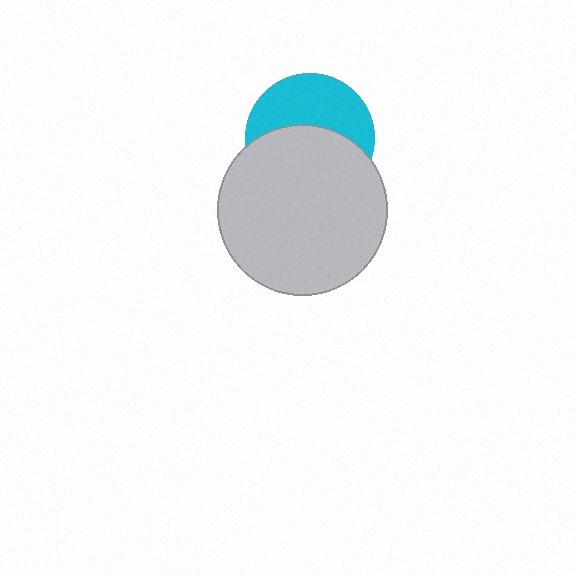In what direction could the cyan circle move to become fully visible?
The cyan circle could move up. That would shift it out from behind the light gray circle entirely.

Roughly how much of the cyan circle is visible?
About half of it is visible (roughly 46%).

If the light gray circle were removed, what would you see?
You would see the complete cyan circle.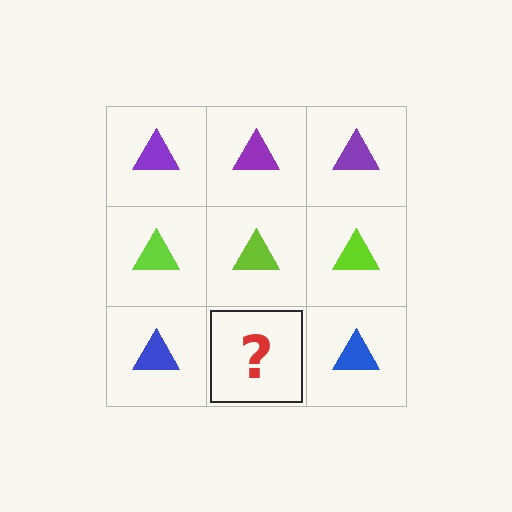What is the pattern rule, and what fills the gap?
The rule is that each row has a consistent color. The gap should be filled with a blue triangle.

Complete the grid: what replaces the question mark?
The question mark should be replaced with a blue triangle.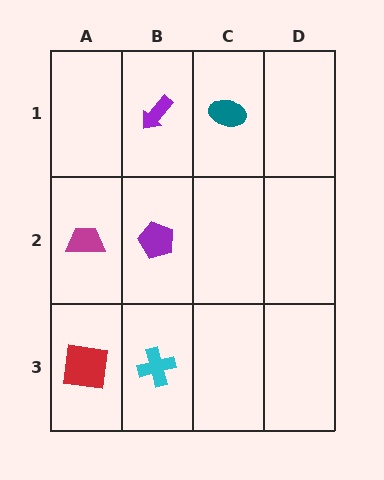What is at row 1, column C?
A teal ellipse.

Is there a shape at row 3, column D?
No, that cell is empty.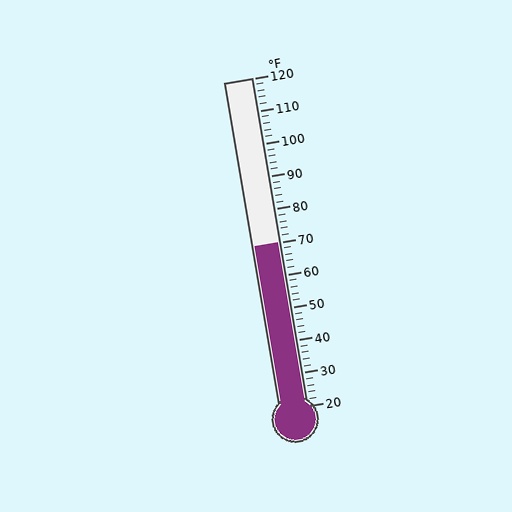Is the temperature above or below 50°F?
The temperature is above 50°F.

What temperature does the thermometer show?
The thermometer shows approximately 70°F.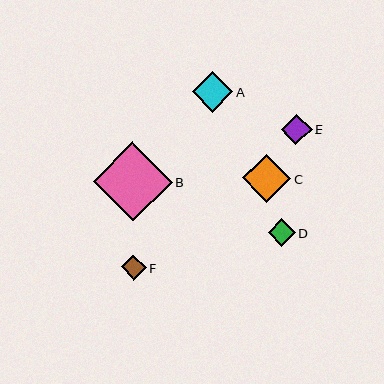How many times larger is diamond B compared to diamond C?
Diamond B is approximately 1.6 times the size of diamond C.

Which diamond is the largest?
Diamond B is the largest with a size of approximately 79 pixels.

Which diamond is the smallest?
Diamond F is the smallest with a size of approximately 25 pixels.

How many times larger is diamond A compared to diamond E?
Diamond A is approximately 1.3 times the size of diamond E.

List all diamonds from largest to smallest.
From largest to smallest: B, C, A, E, D, F.